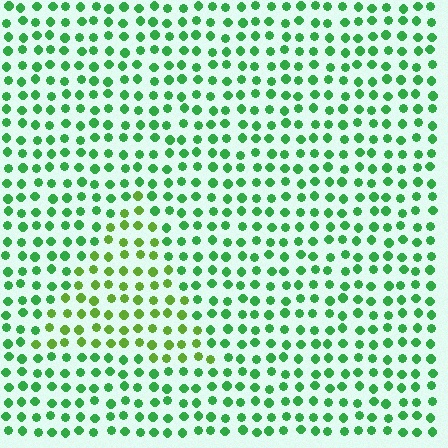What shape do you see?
I see a triangle.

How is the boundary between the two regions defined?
The boundary is defined purely by a slight shift in hue (about 33 degrees). Spacing, size, and orientation are identical on both sides.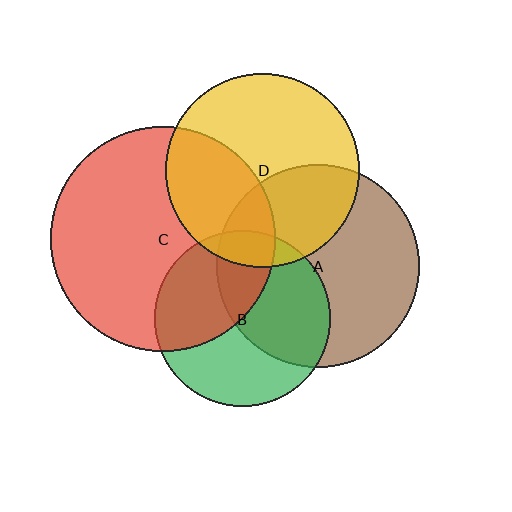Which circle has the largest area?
Circle C (red).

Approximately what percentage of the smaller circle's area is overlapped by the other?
Approximately 10%.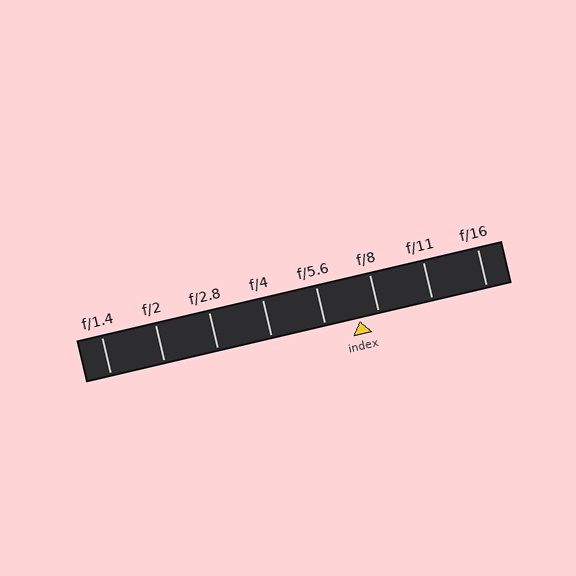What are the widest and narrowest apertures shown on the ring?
The widest aperture shown is f/1.4 and the narrowest is f/16.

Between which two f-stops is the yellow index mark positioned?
The index mark is between f/5.6 and f/8.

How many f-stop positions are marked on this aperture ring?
There are 8 f-stop positions marked.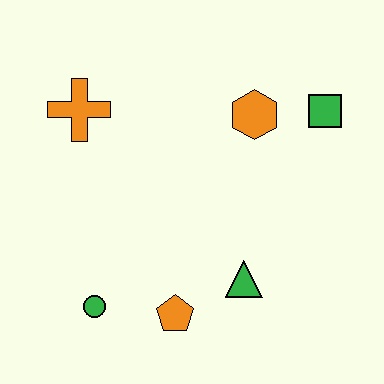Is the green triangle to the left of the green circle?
No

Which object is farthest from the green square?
The green circle is farthest from the green square.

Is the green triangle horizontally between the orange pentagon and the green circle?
No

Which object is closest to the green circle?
The orange pentagon is closest to the green circle.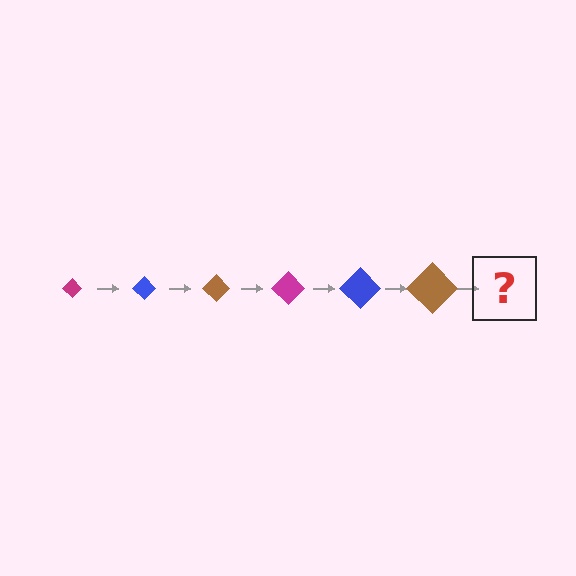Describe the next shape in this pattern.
It should be a magenta diamond, larger than the previous one.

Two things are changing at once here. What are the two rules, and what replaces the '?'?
The two rules are that the diamond grows larger each step and the color cycles through magenta, blue, and brown. The '?' should be a magenta diamond, larger than the previous one.